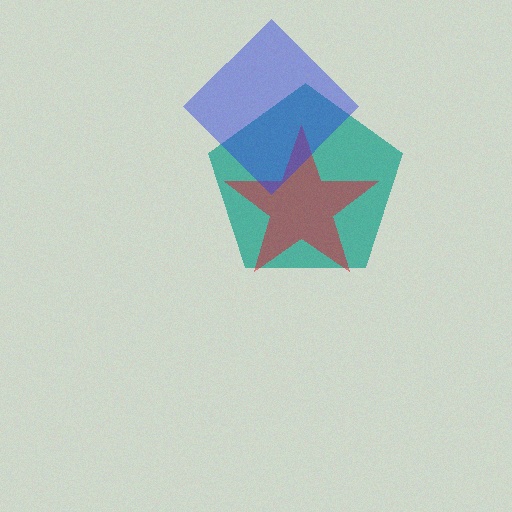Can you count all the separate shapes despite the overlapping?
Yes, there are 3 separate shapes.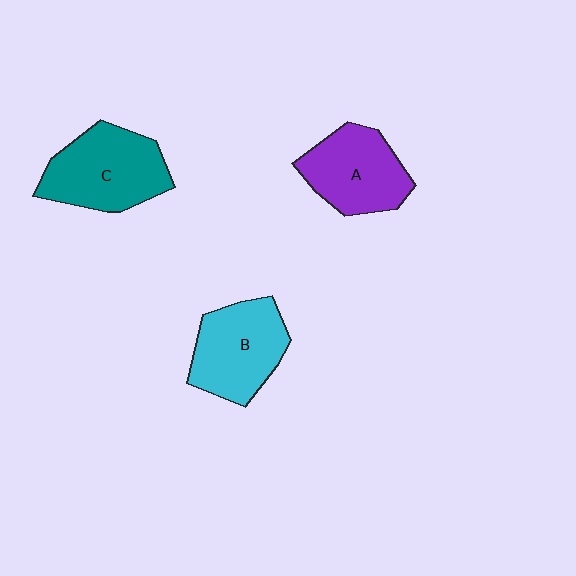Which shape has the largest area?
Shape C (teal).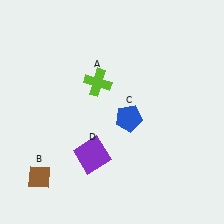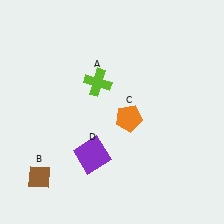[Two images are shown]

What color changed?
The pentagon (C) changed from blue in Image 1 to orange in Image 2.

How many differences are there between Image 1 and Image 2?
There is 1 difference between the two images.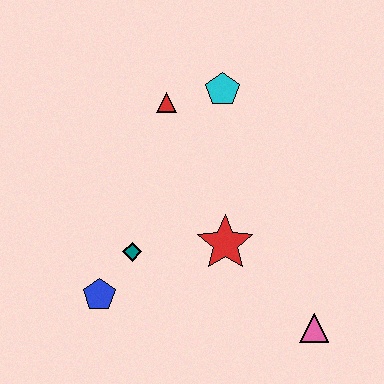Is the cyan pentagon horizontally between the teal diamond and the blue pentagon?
No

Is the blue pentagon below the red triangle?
Yes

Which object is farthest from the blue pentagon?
The cyan pentagon is farthest from the blue pentagon.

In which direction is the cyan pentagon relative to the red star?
The cyan pentagon is above the red star.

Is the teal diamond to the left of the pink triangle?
Yes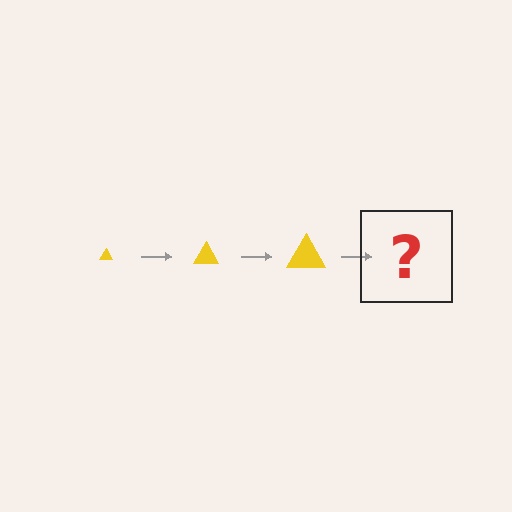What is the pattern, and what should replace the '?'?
The pattern is that the triangle gets progressively larger each step. The '?' should be a yellow triangle, larger than the previous one.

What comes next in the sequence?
The next element should be a yellow triangle, larger than the previous one.